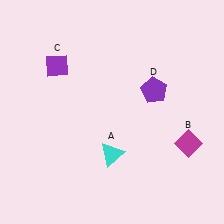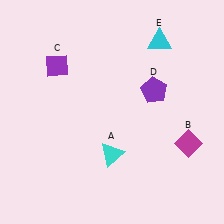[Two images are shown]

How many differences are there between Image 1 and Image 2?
There is 1 difference between the two images.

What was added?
A cyan triangle (E) was added in Image 2.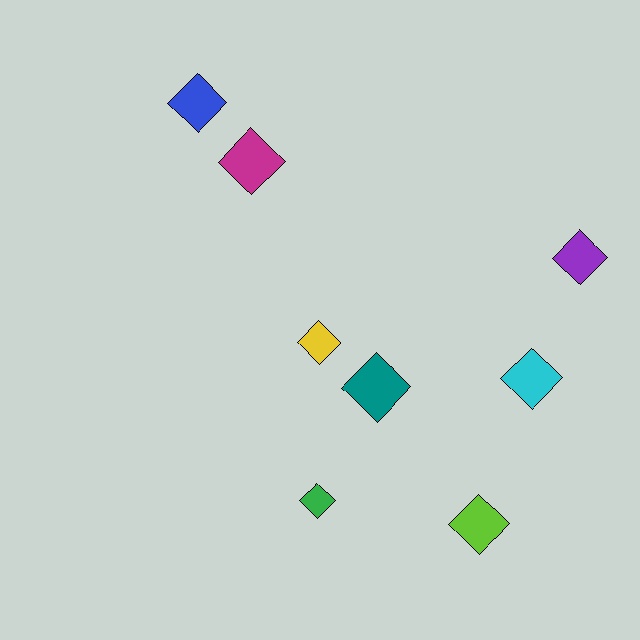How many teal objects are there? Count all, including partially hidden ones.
There is 1 teal object.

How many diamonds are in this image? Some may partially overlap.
There are 8 diamonds.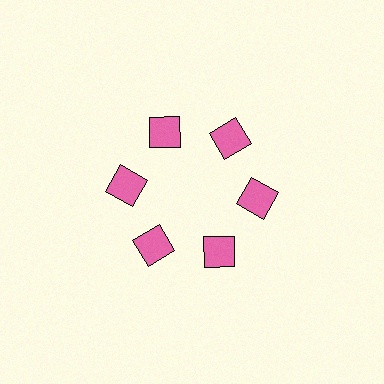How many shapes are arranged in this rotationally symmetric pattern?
There are 6 shapes, arranged in 6 groups of 1.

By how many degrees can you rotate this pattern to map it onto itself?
The pattern maps onto itself every 60 degrees of rotation.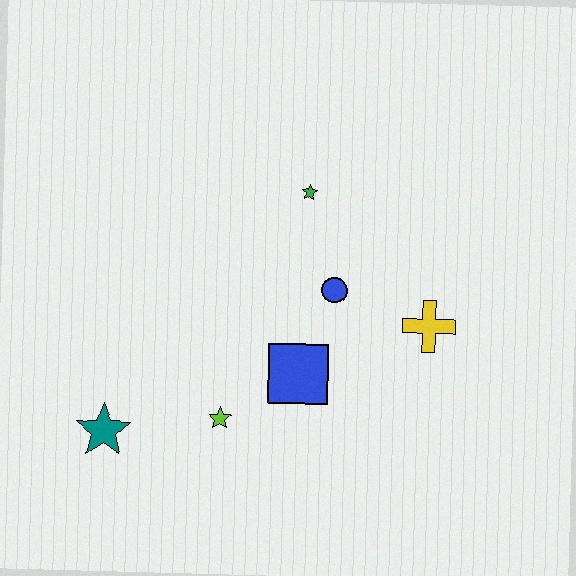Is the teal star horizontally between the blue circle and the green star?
No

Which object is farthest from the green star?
The teal star is farthest from the green star.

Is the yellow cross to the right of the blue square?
Yes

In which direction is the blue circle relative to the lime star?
The blue circle is above the lime star.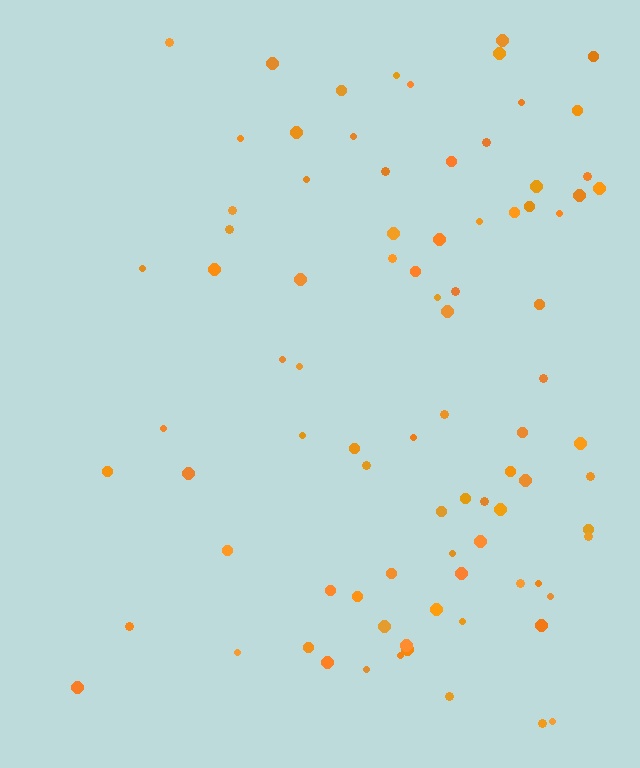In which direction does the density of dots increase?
From left to right, with the right side densest.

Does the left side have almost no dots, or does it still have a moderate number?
Still a moderate number, just noticeably fewer than the right.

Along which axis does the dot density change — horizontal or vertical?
Horizontal.